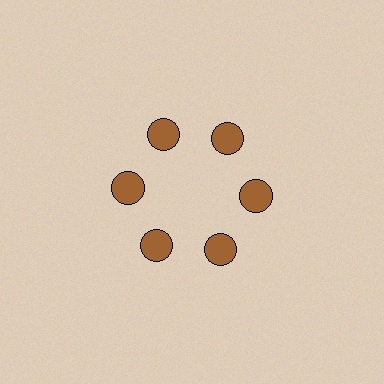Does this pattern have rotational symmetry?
Yes, this pattern has 6-fold rotational symmetry. It looks the same after rotating 60 degrees around the center.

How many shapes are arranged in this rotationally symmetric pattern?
There are 6 shapes, arranged in 6 groups of 1.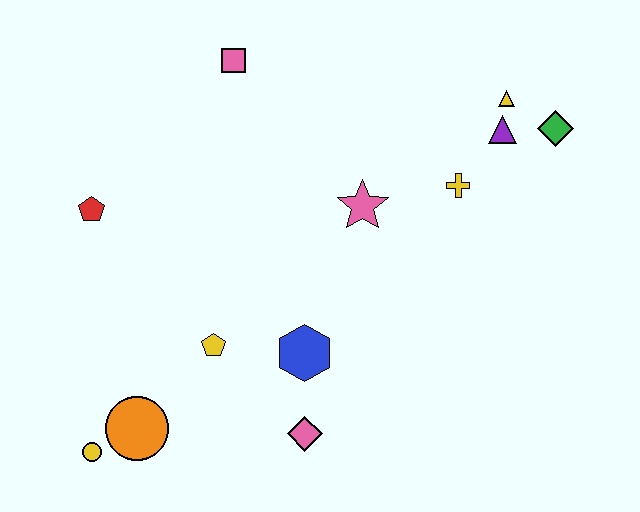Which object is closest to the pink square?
The pink star is closest to the pink square.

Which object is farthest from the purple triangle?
The yellow circle is farthest from the purple triangle.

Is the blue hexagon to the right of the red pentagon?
Yes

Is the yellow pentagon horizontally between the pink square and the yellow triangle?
No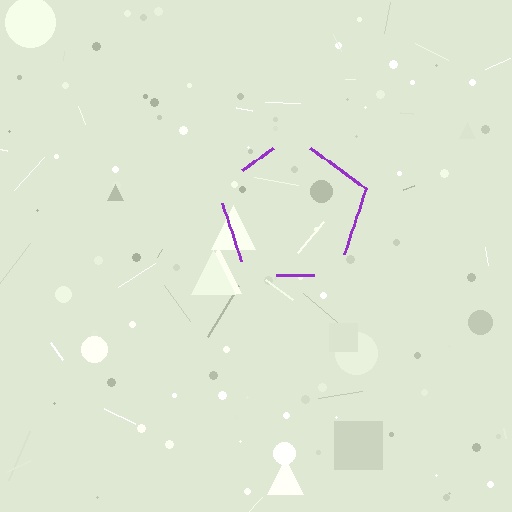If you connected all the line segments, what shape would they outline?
They would outline a pentagon.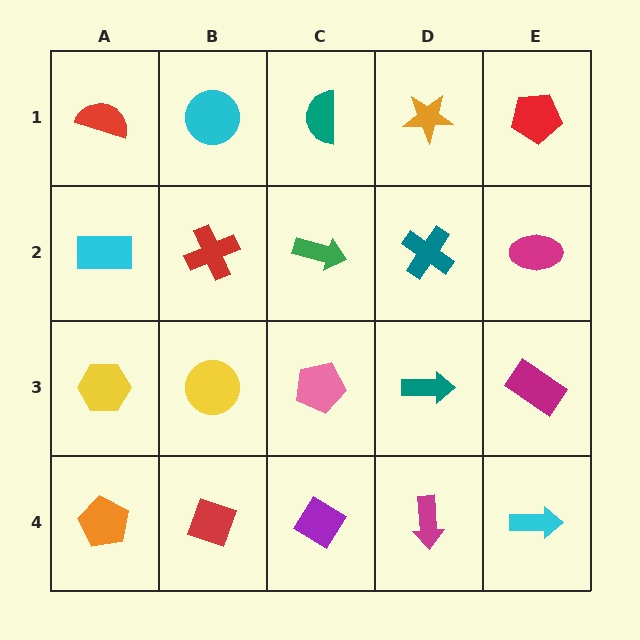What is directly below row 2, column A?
A yellow hexagon.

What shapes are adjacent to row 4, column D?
A teal arrow (row 3, column D), a purple diamond (row 4, column C), a cyan arrow (row 4, column E).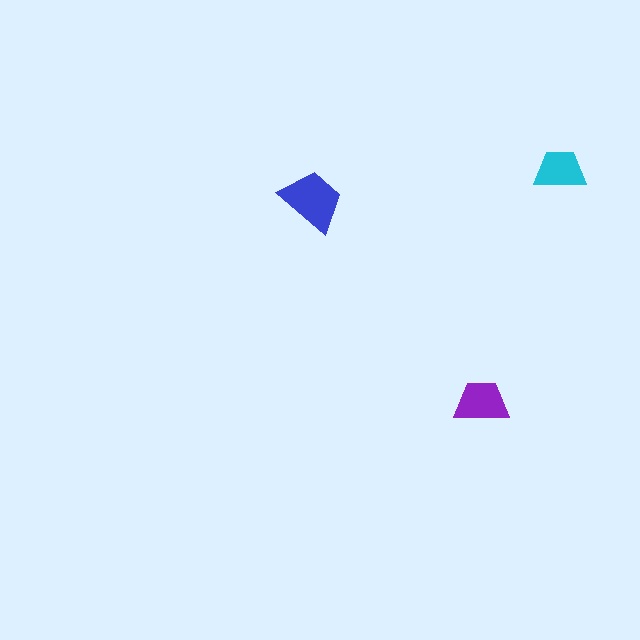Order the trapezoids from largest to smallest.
the blue one, the purple one, the cyan one.